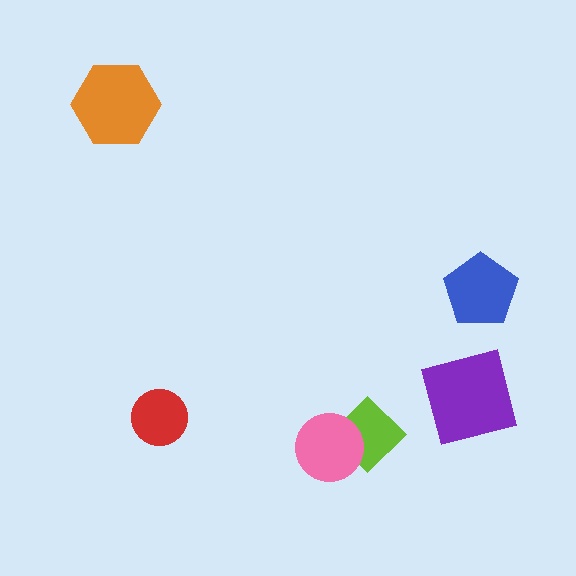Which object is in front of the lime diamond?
The pink circle is in front of the lime diamond.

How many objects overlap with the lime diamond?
1 object overlaps with the lime diamond.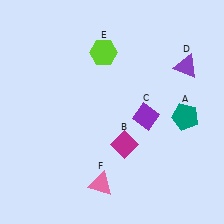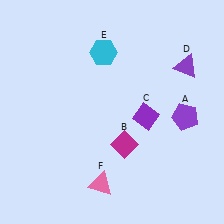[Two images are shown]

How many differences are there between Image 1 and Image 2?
There are 2 differences between the two images.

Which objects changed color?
A changed from teal to purple. E changed from lime to cyan.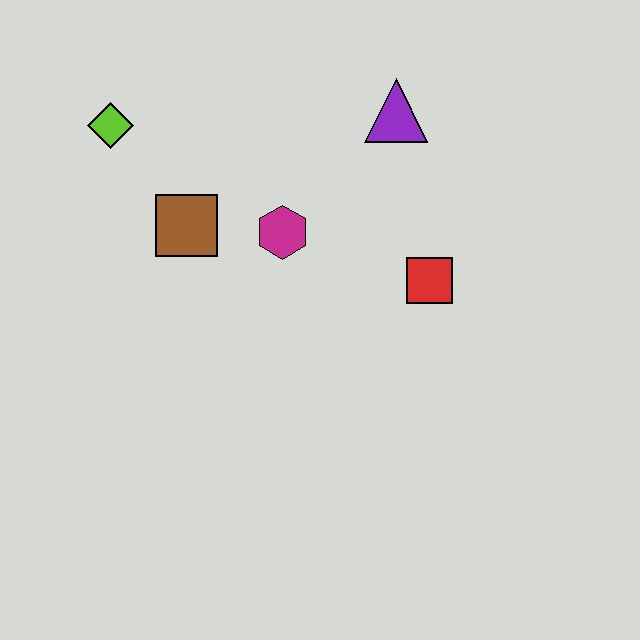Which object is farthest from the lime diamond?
The red square is farthest from the lime diamond.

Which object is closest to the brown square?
The magenta hexagon is closest to the brown square.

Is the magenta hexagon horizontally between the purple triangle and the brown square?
Yes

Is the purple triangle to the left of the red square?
Yes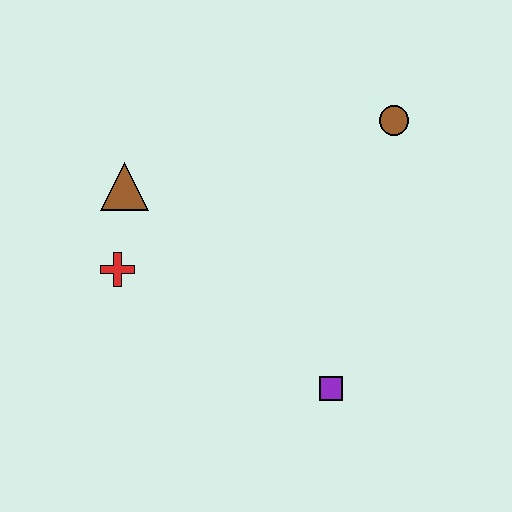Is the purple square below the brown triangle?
Yes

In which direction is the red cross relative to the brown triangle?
The red cross is below the brown triangle.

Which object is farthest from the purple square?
The brown triangle is farthest from the purple square.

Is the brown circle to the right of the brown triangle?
Yes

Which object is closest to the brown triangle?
The red cross is closest to the brown triangle.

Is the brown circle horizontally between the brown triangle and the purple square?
No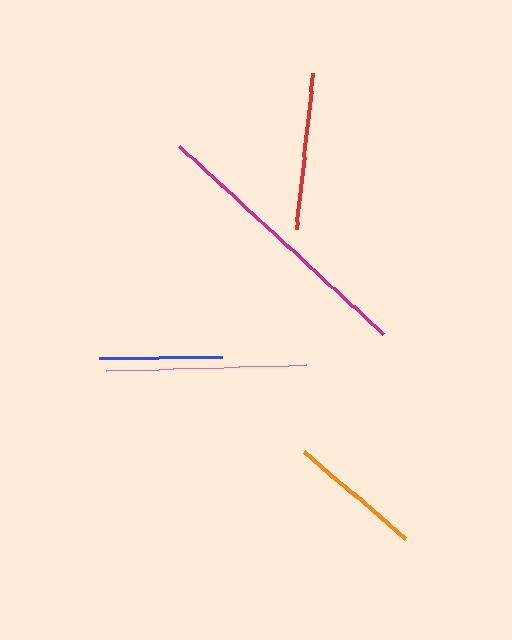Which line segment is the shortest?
The blue line is the shortest at approximately 124 pixels.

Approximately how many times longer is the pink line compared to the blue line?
The pink line is approximately 1.6 times the length of the blue line.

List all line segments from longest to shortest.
From longest to shortest: magenta, pink, red, orange, blue.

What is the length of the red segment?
The red segment is approximately 157 pixels long.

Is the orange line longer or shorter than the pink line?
The pink line is longer than the orange line.